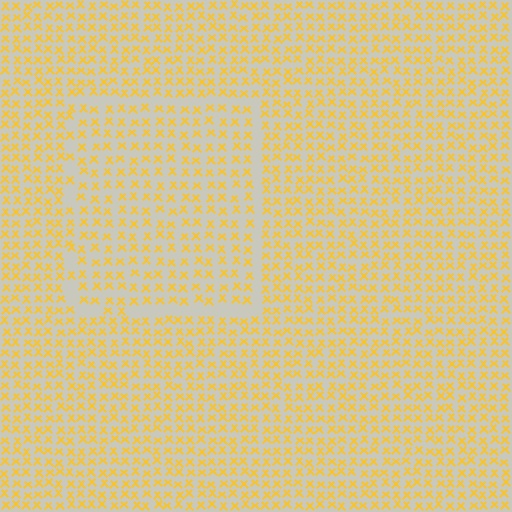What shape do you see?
I see a rectangle.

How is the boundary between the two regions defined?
The boundary is defined by a change in element density (approximately 1.4x ratio). All elements are the same color, size, and shape.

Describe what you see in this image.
The image contains small yellow elements arranged at two different densities. A rectangle-shaped region is visible where the elements are less densely packed than the surrounding area.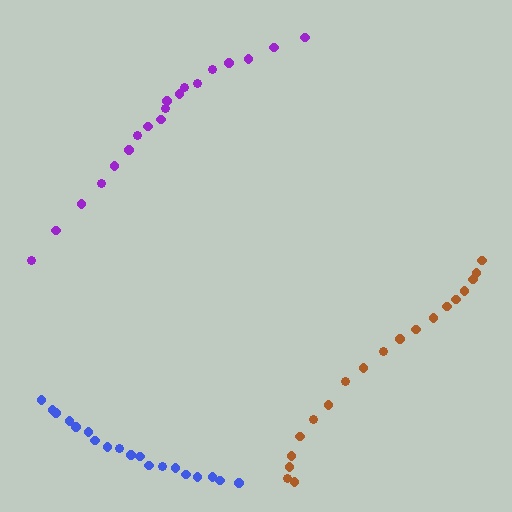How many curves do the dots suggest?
There are 3 distinct paths.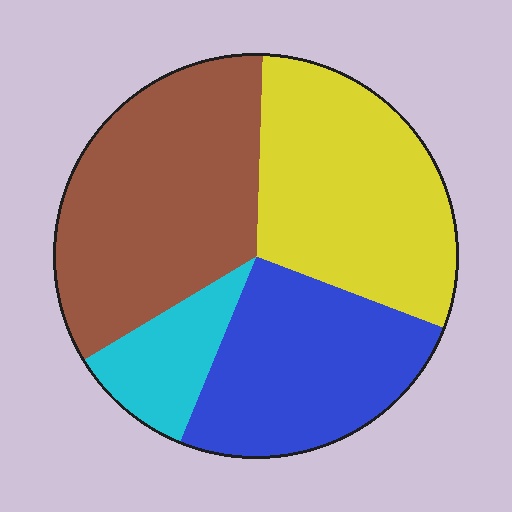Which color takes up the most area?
Brown, at roughly 35%.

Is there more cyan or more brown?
Brown.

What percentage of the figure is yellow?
Yellow takes up between a sixth and a third of the figure.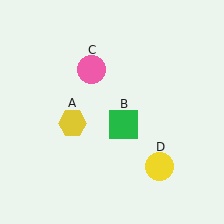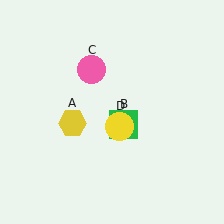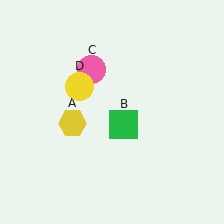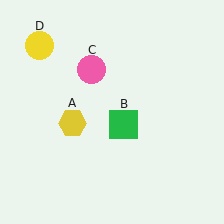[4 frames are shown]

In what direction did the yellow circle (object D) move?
The yellow circle (object D) moved up and to the left.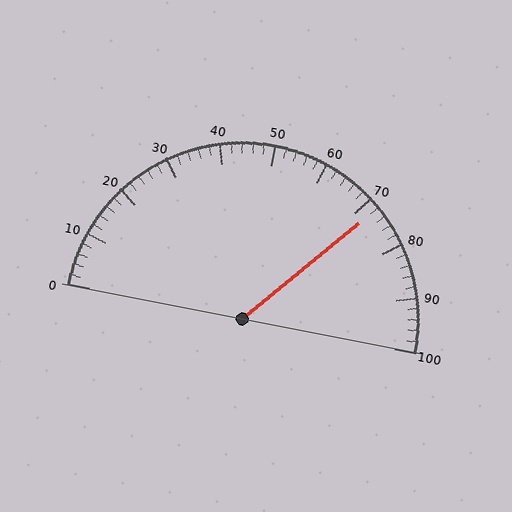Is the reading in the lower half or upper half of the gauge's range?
The reading is in the upper half of the range (0 to 100).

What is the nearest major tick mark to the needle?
The nearest major tick mark is 70.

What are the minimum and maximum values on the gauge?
The gauge ranges from 0 to 100.